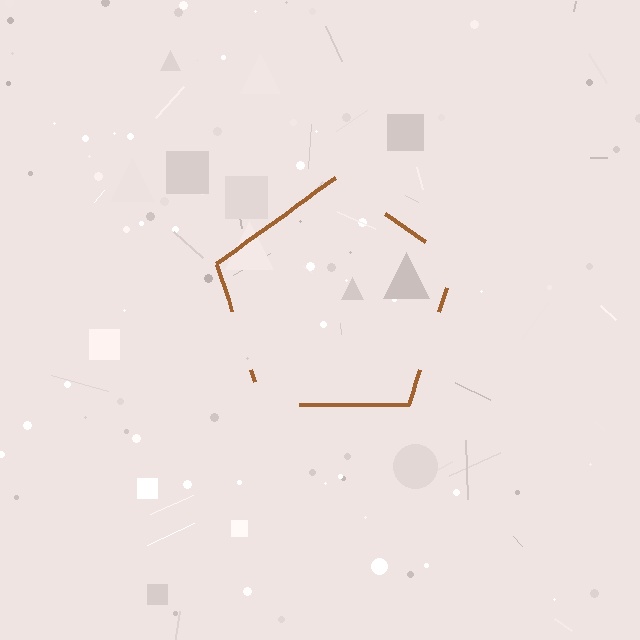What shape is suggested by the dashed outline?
The dashed outline suggests a pentagon.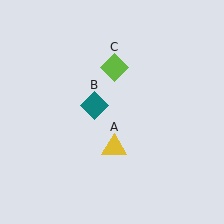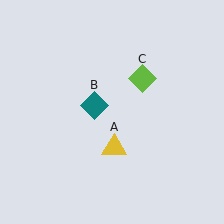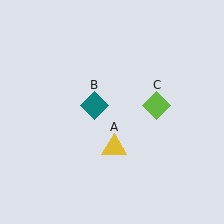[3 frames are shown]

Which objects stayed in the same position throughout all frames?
Yellow triangle (object A) and teal diamond (object B) remained stationary.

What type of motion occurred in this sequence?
The lime diamond (object C) rotated clockwise around the center of the scene.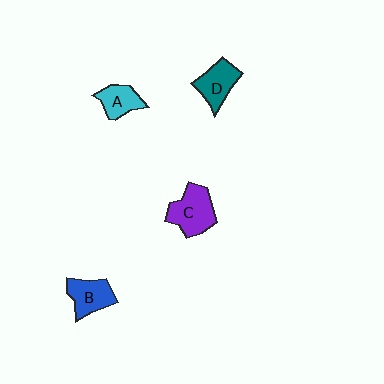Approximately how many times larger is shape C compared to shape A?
Approximately 1.6 times.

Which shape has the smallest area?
Shape A (cyan).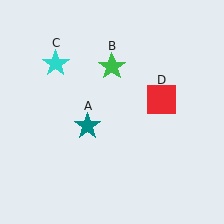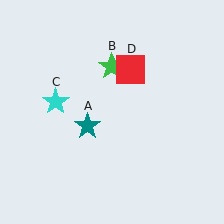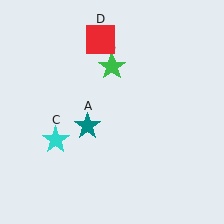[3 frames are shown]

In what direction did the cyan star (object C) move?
The cyan star (object C) moved down.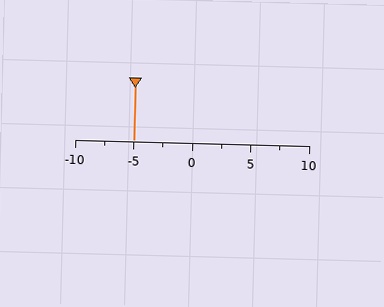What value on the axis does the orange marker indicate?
The marker indicates approximately -5.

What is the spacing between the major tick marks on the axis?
The major ticks are spaced 5 apart.